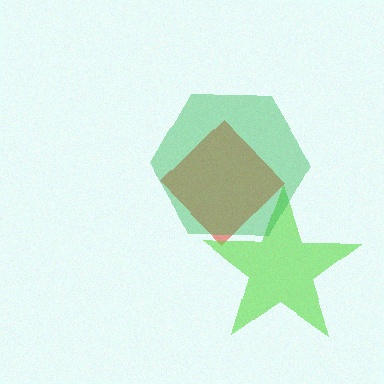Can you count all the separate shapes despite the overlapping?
Yes, there are 3 separate shapes.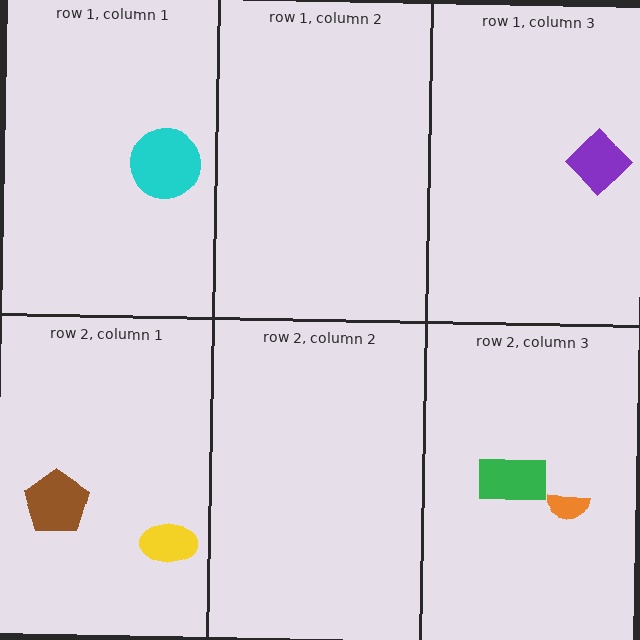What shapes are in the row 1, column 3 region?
The purple diamond.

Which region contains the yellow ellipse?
The row 2, column 1 region.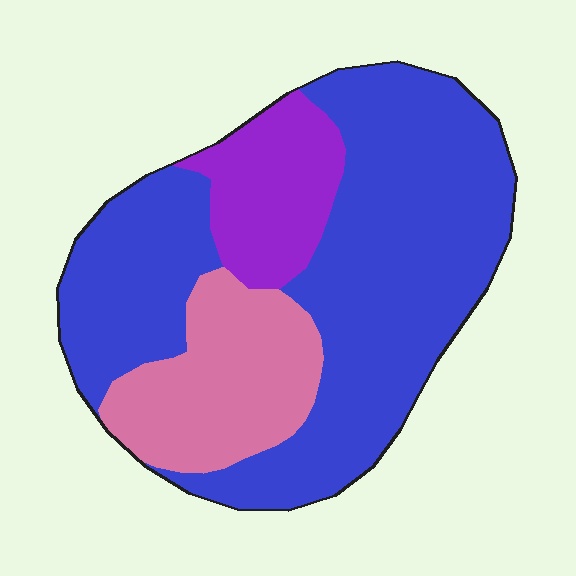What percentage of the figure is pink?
Pink covers 21% of the figure.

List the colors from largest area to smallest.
From largest to smallest: blue, pink, purple.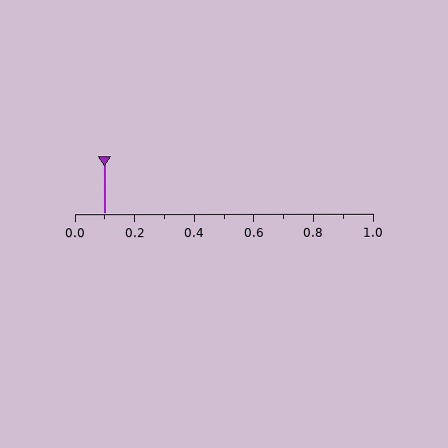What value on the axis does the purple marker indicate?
The marker indicates approximately 0.1.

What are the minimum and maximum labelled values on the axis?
The axis runs from 0.0 to 1.0.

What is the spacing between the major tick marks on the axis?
The major ticks are spaced 0.2 apart.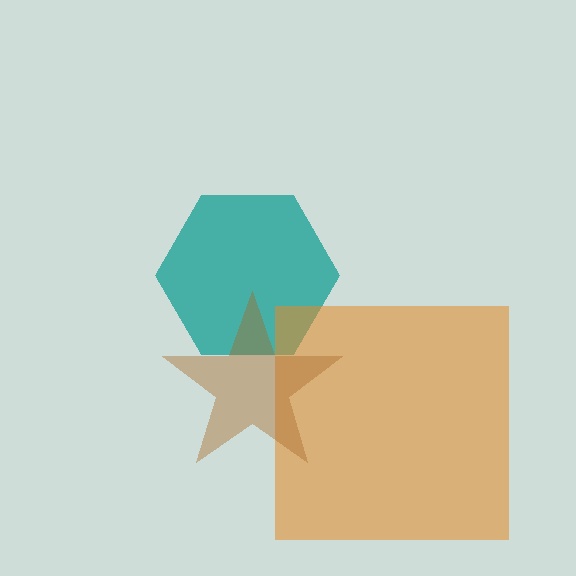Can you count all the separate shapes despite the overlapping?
Yes, there are 3 separate shapes.